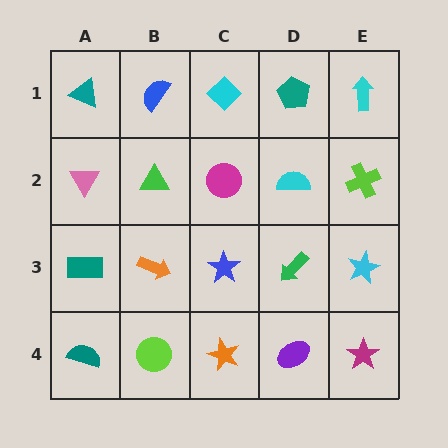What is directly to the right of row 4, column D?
A magenta star.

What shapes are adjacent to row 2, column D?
A teal pentagon (row 1, column D), a green arrow (row 3, column D), a magenta circle (row 2, column C), a lime cross (row 2, column E).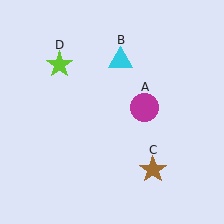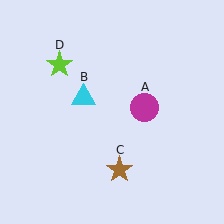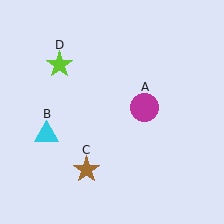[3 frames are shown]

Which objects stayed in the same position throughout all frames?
Magenta circle (object A) and lime star (object D) remained stationary.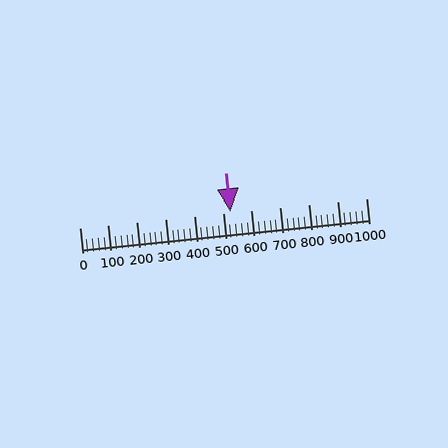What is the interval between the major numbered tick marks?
The major tick marks are spaced 100 units apart.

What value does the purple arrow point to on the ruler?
The purple arrow points to approximately 528.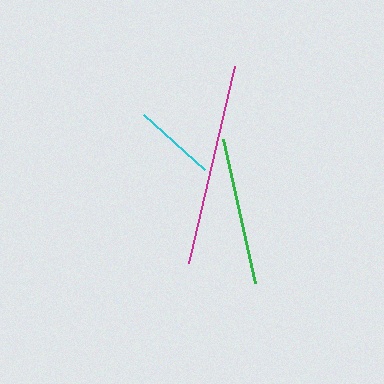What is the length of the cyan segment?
The cyan segment is approximately 82 pixels long.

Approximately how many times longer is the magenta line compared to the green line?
The magenta line is approximately 1.4 times the length of the green line.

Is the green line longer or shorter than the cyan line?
The green line is longer than the cyan line.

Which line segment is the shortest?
The cyan line is the shortest at approximately 82 pixels.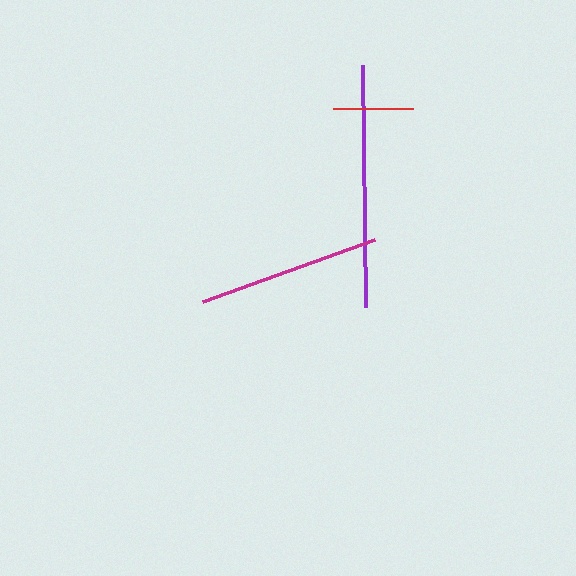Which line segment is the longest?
The purple line is the longest at approximately 242 pixels.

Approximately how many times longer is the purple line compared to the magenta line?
The purple line is approximately 1.3 times the length of the magenta line.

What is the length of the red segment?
The red segment is approximately 80 pixels long.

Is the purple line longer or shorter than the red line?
The purple line is longer than the red line.